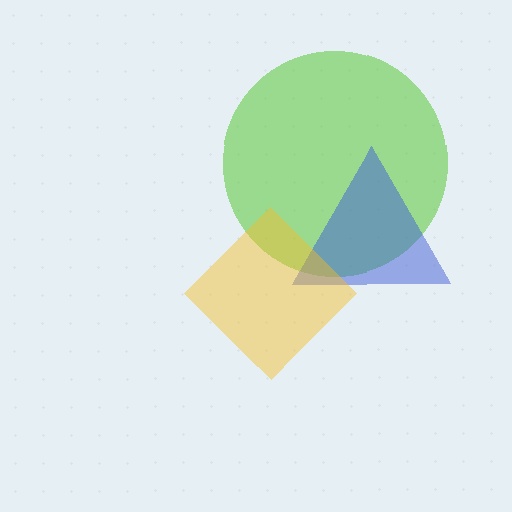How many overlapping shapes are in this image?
There are 3 overlapping shapes in the image.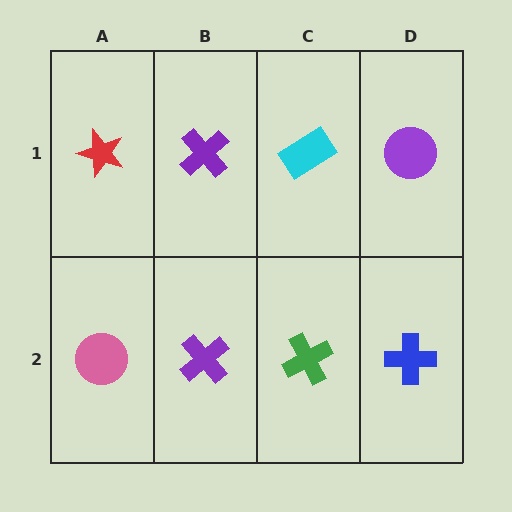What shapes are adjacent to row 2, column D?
A purple circle (row 1, column D), a green cross (row 2, column C).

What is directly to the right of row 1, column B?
A cyan rectangle.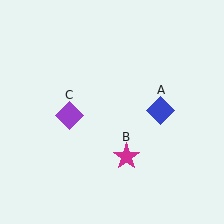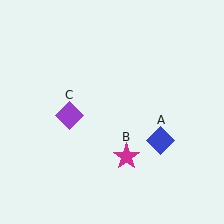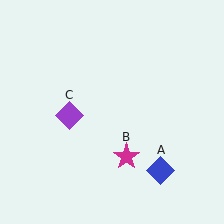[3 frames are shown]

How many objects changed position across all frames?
1 object changed position: blue diamond (object A).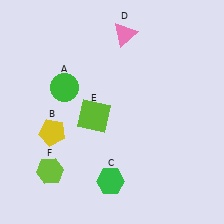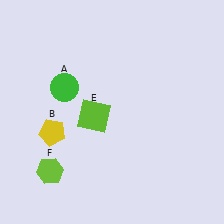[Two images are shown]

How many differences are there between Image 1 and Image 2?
There are 2 differences between the two images.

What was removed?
The green hexagon (C), the pink triangle (D) were removed in Image 2.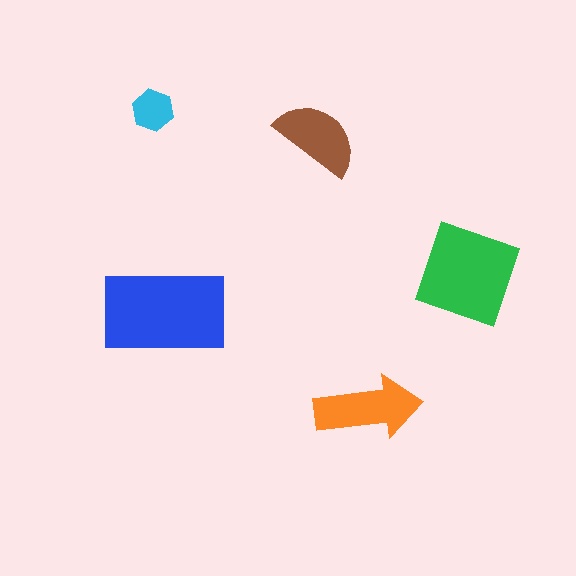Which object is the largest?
The blue rectangle.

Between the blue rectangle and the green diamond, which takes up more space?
The blue rectangle.